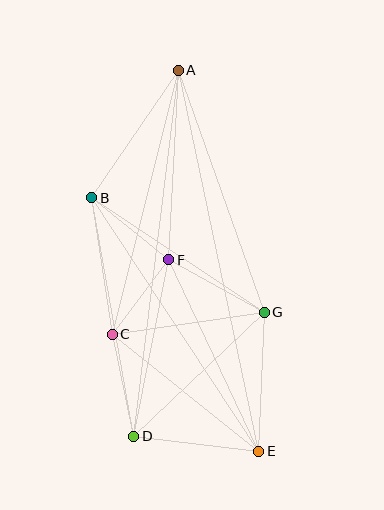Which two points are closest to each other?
Points C and F are closest to each other.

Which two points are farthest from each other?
Points A and E are farthest from each other.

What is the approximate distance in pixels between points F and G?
The distance between F and G is approximately 109 pixels.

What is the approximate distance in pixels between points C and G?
The distance between C and G is approximately 154 pixels.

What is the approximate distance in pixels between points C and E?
The distance between C and E is approximately 188 pixels.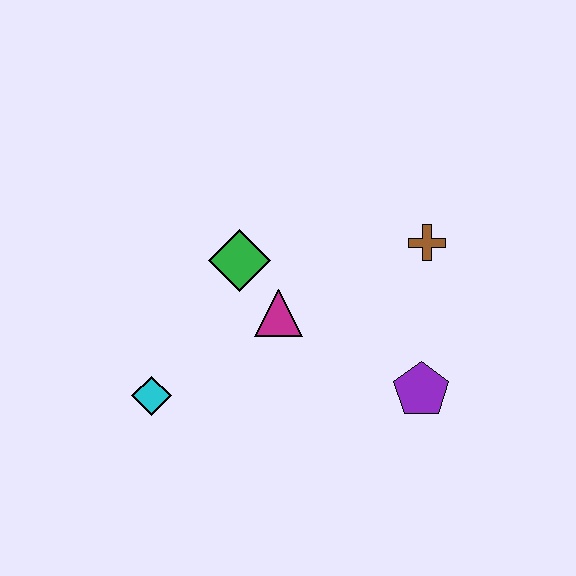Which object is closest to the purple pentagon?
The brown cross is closest to the purple pentagon.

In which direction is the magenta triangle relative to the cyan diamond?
The magenta triangle is to the right of the cyan diamond.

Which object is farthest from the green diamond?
The purple pentagon is farthest from the green diamond.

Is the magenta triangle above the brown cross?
No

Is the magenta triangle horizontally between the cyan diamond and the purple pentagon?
Yes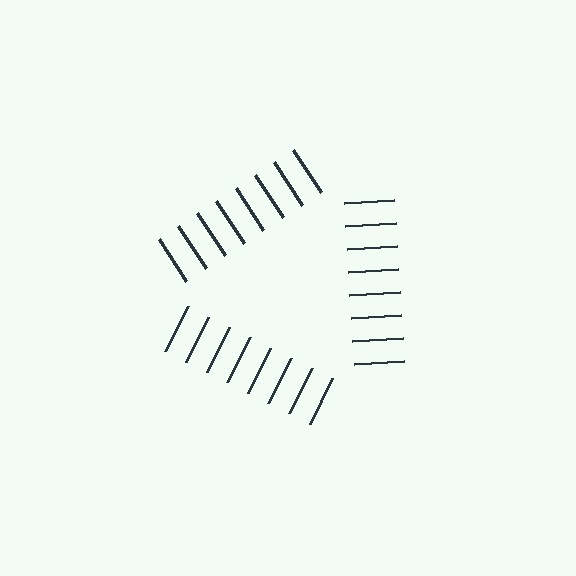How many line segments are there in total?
24 — 8 along each of the 3 edges.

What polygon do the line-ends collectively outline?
An illusory triangle — the line segments terminate on its edges but no continuous stroke is drawn.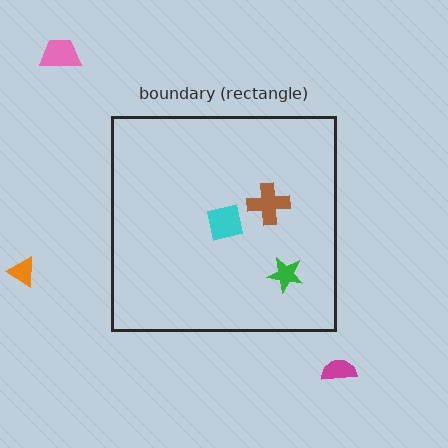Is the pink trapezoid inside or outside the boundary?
Outside.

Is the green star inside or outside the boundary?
Inside.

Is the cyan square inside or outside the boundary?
Inside.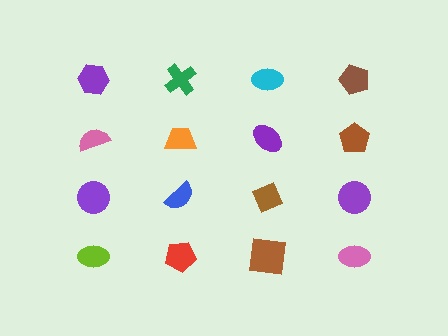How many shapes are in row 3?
4 shapes.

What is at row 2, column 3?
A purple ellipse.